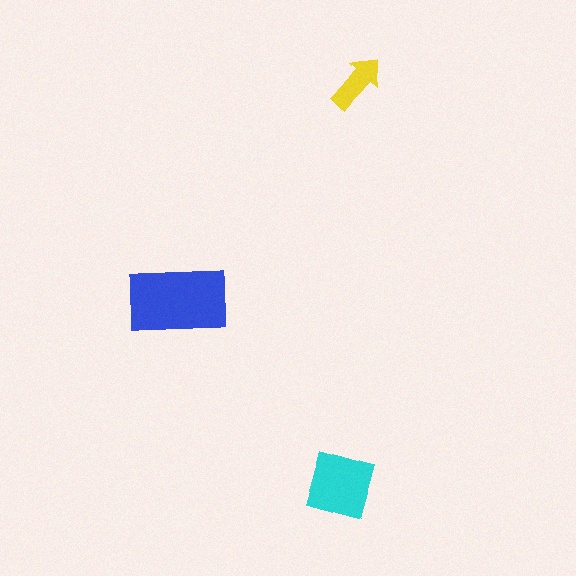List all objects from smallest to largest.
The yellow arrow, the cyan diamond, the blue rectangle.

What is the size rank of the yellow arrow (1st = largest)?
3rd.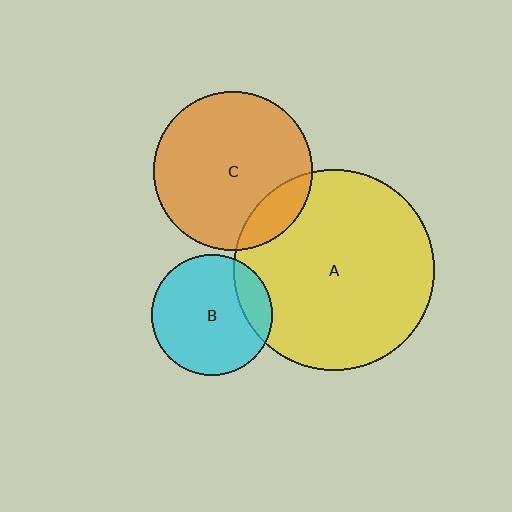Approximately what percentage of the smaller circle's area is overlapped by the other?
Approximately 15%.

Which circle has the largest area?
Circle A (yellow).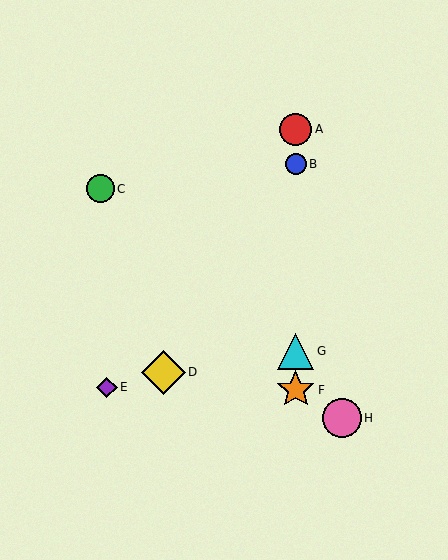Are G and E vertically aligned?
No, G is at x≈296 and E is at x≈107.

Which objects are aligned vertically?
Objects A, B, F, G are aligned vertically.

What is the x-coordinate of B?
Object B is at x≈296.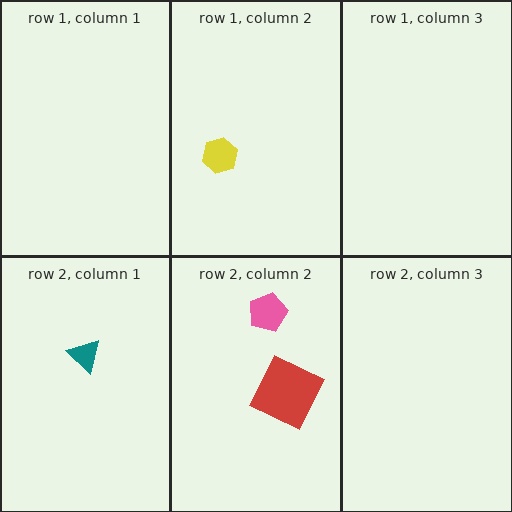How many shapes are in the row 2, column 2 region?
2.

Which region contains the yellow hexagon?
The row 1, column 2 region.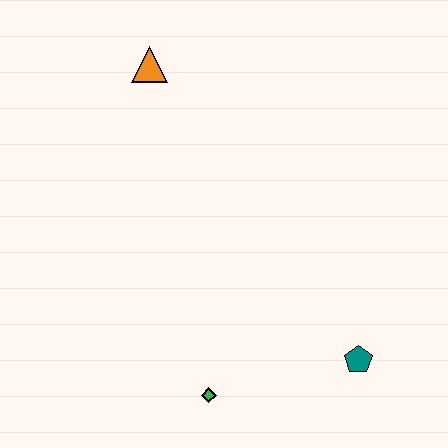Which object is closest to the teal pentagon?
The green diamond is closest to the teal pentagon.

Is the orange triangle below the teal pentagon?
No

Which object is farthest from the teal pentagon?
The orange triangle is farthest from the teal pentagon.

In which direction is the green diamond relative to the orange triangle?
The green diamond is below the orange triangle.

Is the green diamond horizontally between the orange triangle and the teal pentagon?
Yes